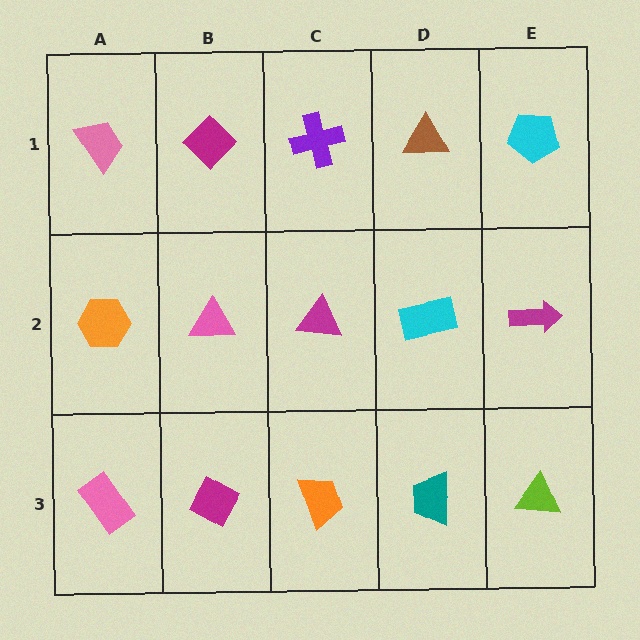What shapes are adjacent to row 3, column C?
A magenta triangle (row 2, column C), a magenta diamond (row 3, column B), a teal trapezoid (row 3, column D).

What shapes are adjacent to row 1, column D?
A cyan rectangle (row 2, column D), a purple cross (row 1, column C), a cyan pentagon (row 1, column E).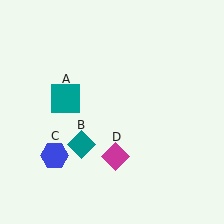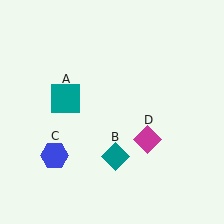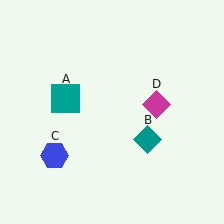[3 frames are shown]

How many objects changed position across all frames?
2 objects changed position: teal diamond (object B), magenta diamond (object D).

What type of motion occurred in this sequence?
The teal diamond (object B), magenta diamond (object D) rotated counterclockwise around the center of the scene.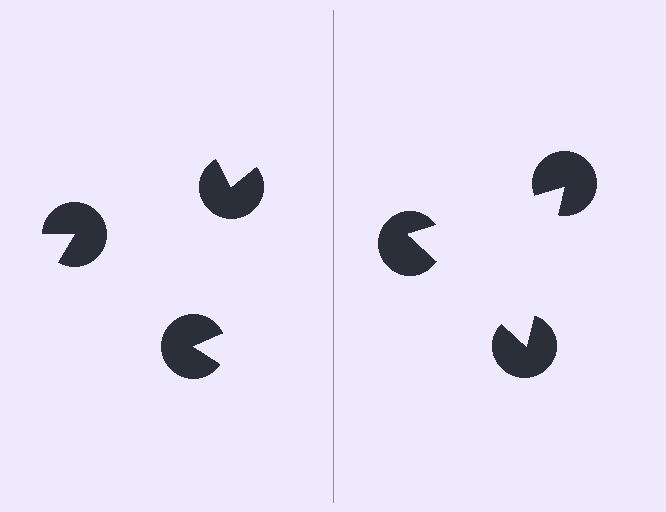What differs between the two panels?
The pac-man discs are positioned identically on both sides; only the wedge orientations differ. On the right they align to a triangle; on the left they are misaligned.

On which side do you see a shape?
An illusory triangle appears on the right side. On the left side the wedge cuts are rotated, so no coherent shape forms.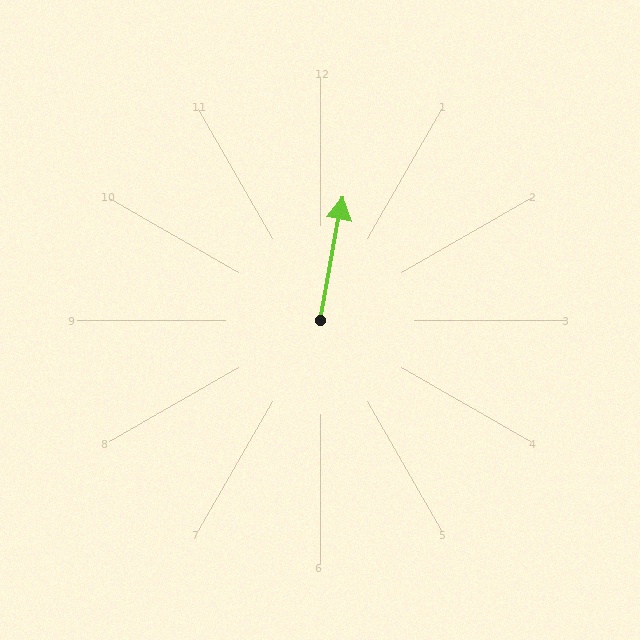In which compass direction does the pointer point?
North.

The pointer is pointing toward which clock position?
Roughly 12 o'clock.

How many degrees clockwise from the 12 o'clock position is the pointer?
Approximately 11 degrees.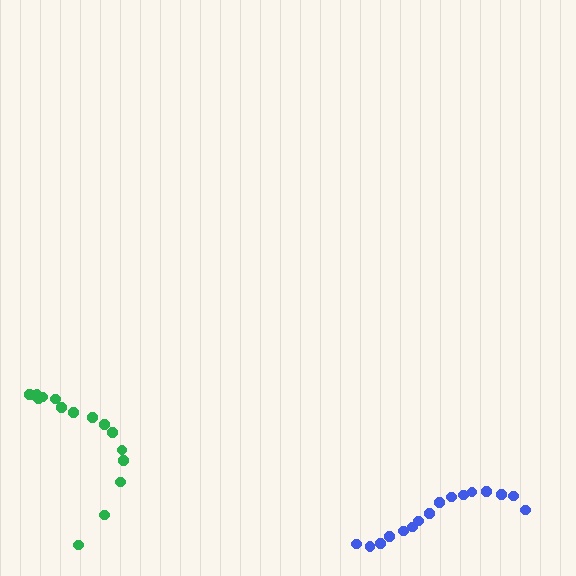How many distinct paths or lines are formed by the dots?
There are 2 distinct paths.